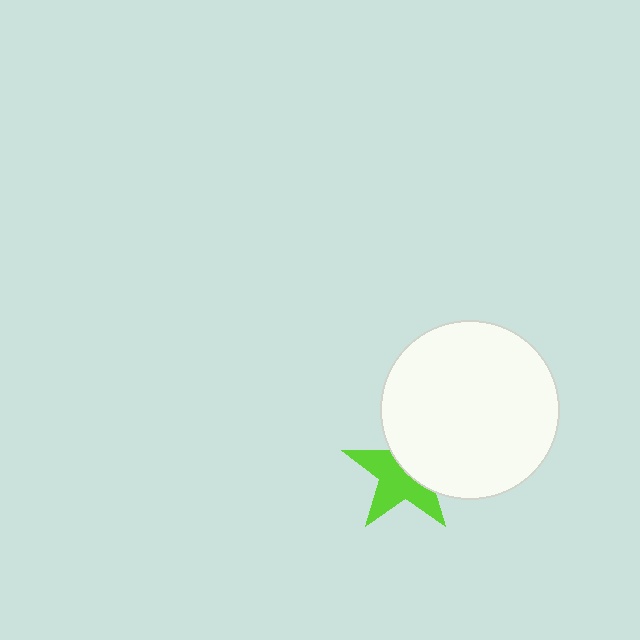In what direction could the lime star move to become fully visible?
The lime star could move toward the lower-left. That would shift it out from behind the white circle entirely.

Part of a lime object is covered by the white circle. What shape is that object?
It is a star.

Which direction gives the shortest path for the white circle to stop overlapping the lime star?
Moving toward the upper-right gives the shortest separation.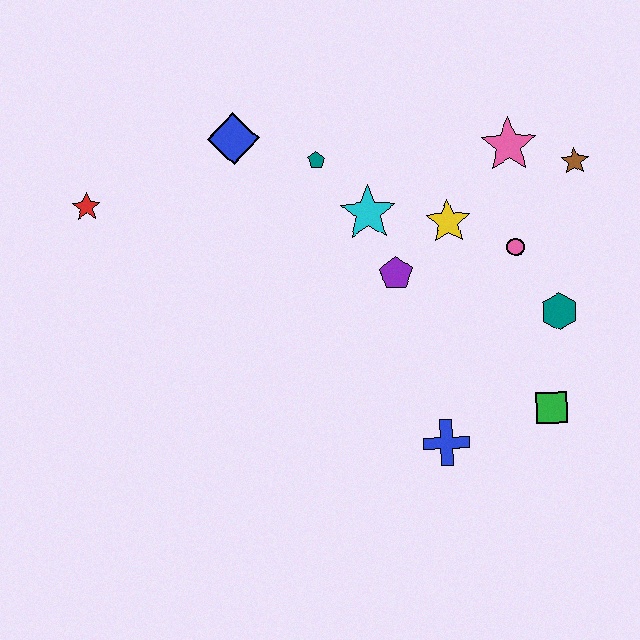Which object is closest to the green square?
The teal hexagon is closest to the green square.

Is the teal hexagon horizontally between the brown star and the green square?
Yes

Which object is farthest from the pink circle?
The red star is farthest from the pink circle.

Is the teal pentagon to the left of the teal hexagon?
Yes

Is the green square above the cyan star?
No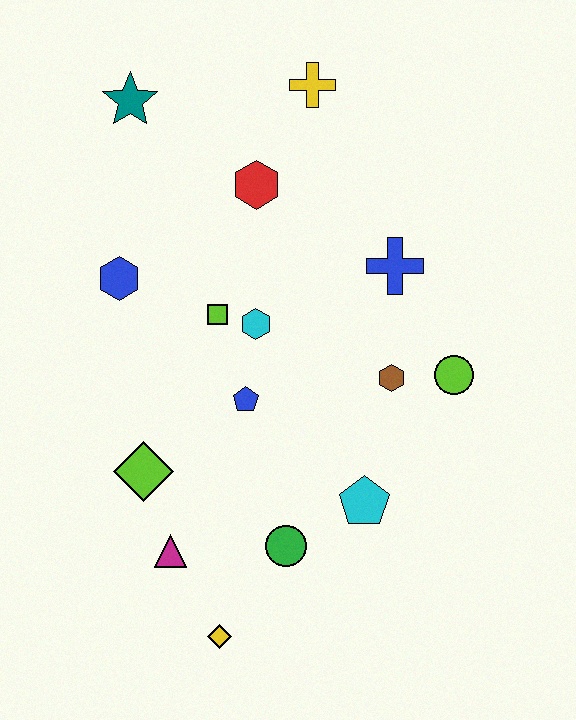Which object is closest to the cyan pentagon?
The green circle is closest to the cyan pentagon.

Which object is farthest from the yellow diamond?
The yellow cross is farthest from the yellow diamond.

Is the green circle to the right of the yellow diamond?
Yes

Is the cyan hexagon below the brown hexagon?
No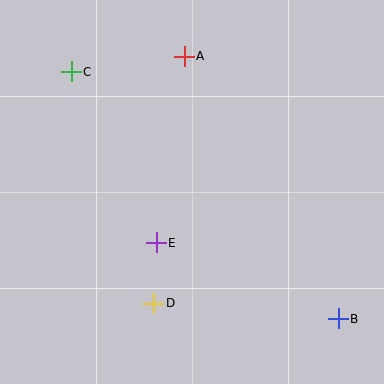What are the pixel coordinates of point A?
Point A is at (184, 56).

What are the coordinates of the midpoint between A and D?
The midpoint between A and D is at (169, 180).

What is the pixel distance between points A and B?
The distance between A and B is 304 pixels.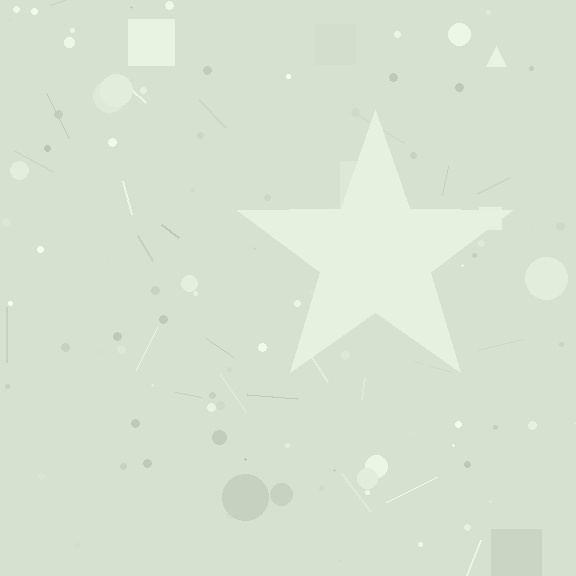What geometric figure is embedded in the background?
A star is embedded in the background.